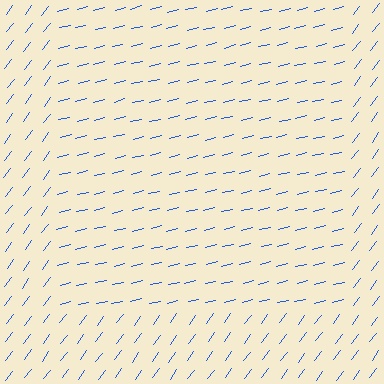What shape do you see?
I see a rectangle.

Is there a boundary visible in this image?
Yes, there is a texture boundary formed by a change in line orientation.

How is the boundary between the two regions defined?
The boundary is defined purely by a change in line orientation (approximately 39 degrees difference). All lines are the same color and thickness.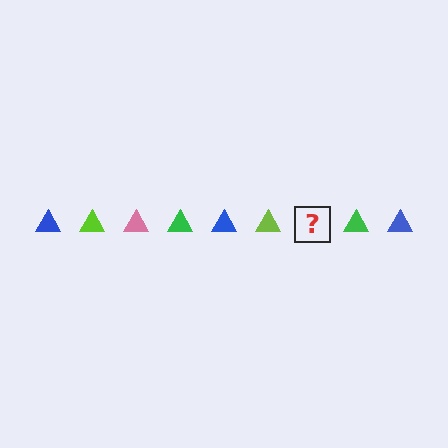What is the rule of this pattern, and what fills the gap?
The rule is that the pattern cycles through blue, lime, pink, green triangles. The gap should be filled with a pink triangle.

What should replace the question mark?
The question mark should be replaced with a pink triangle.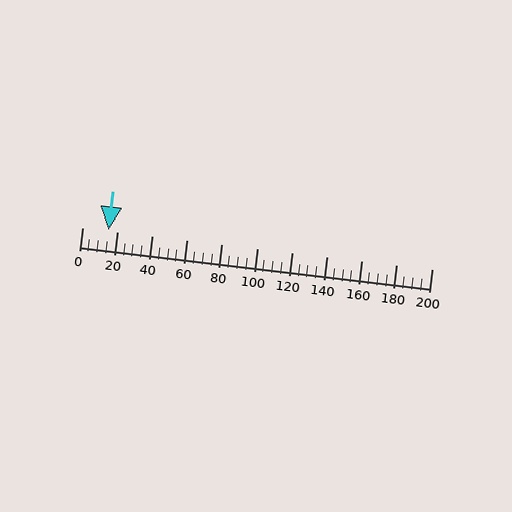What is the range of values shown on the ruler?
The ruler shows values from 0 to 200.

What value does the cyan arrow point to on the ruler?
The cyan arrow points to approximately 15.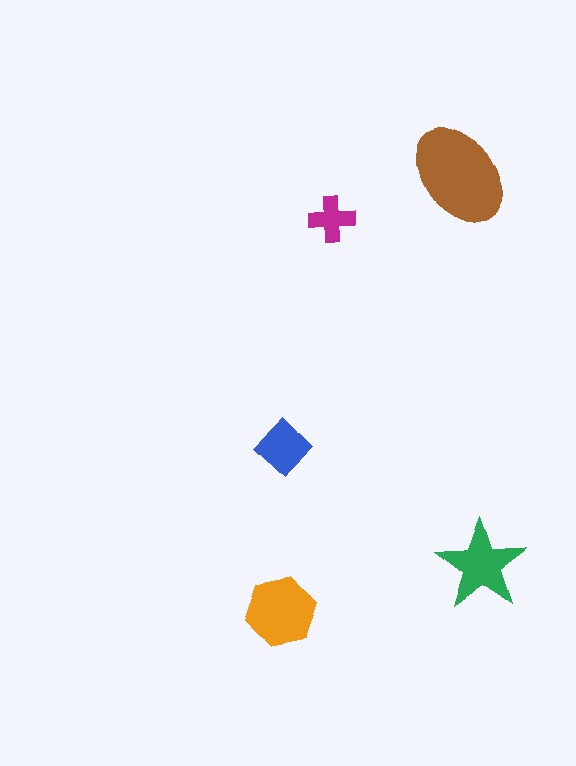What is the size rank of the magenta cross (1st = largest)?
5th.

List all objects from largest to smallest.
The brown ellipse, the orange hexagon, the green star, the blue diamond, the magenta cross.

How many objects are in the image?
There are 5 objects in the image.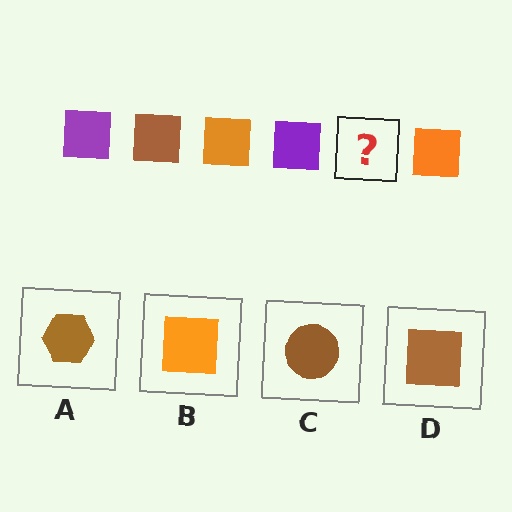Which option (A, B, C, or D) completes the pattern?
D.